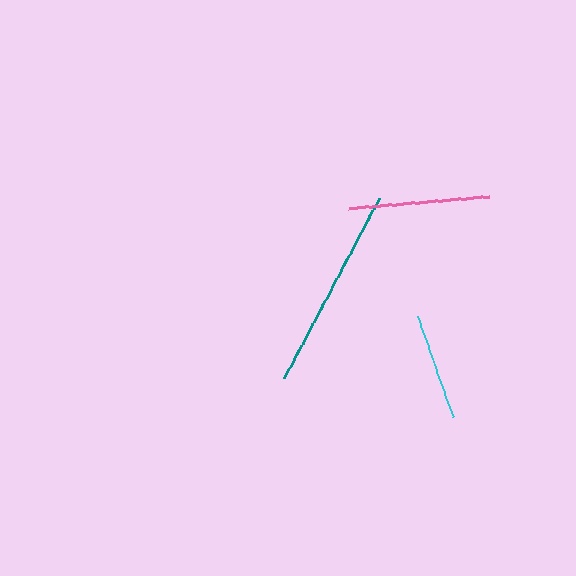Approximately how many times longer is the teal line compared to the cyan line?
The teal line is approximately 1.9 times the length of the cyan line.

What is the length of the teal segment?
The teal segment is approximately 204 pixels long.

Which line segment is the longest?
The teal line is the longest at approximately 204 pixels.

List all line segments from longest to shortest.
From longest to shortest: teal, pink, cyan.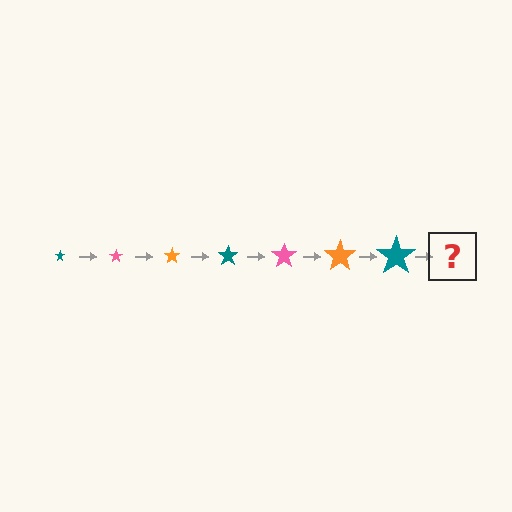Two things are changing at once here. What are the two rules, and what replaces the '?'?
The two rules are that the star grows larger each step and the color cycles through teal, pink, and orange. The '?' should be a pink star, larger than the previous one.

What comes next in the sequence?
The next element should be a pink star, larger than the previous one.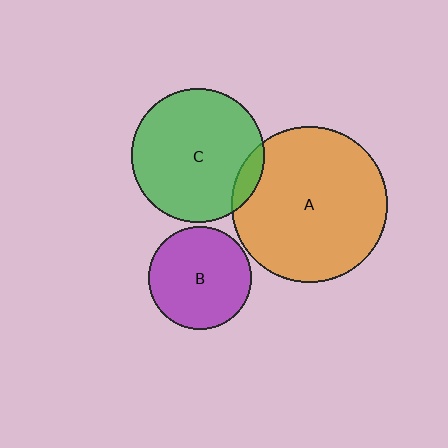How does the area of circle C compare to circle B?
Approximately 1.7 times.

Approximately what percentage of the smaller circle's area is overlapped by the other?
Approximately 10%.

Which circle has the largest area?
Circle A (orange).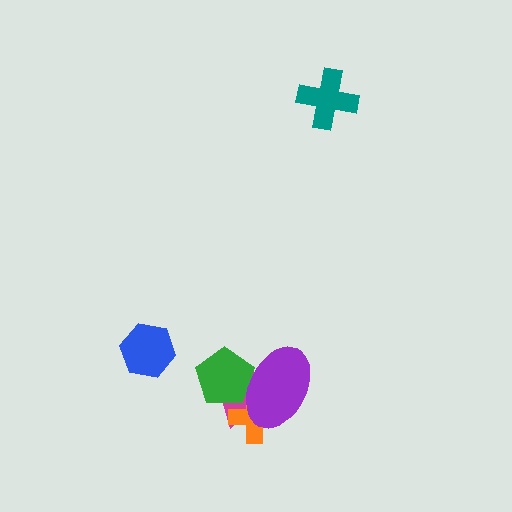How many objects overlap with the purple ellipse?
3 objects overlap with the purple ellipse.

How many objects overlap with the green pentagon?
3 objects overlap with the green pentagon.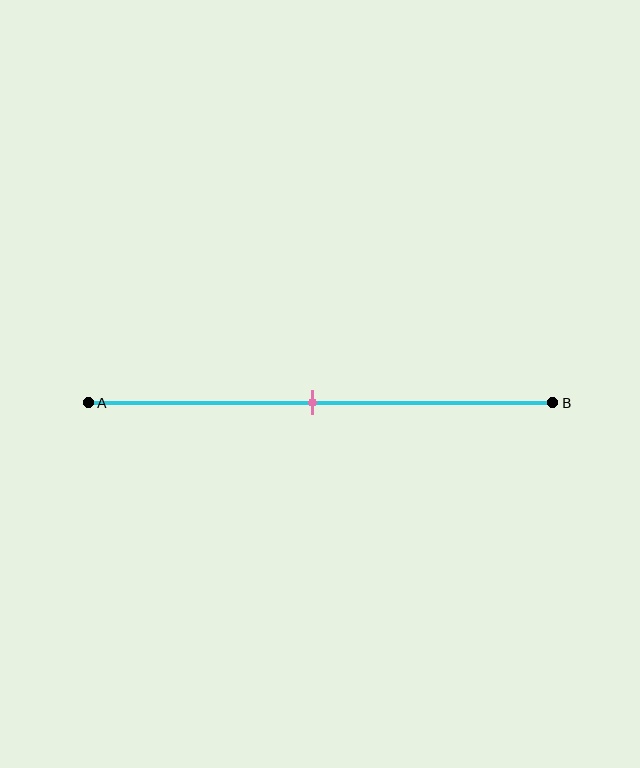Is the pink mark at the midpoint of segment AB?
Yes, the mark is approximately at the midpoint.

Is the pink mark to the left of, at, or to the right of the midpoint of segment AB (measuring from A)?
The pink mark is approximately at the midpoint of segment AB.